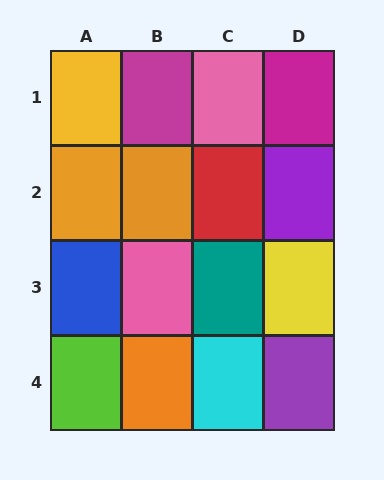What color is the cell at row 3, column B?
Pink.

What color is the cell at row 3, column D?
Yellow.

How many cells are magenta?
2 cells are magenta.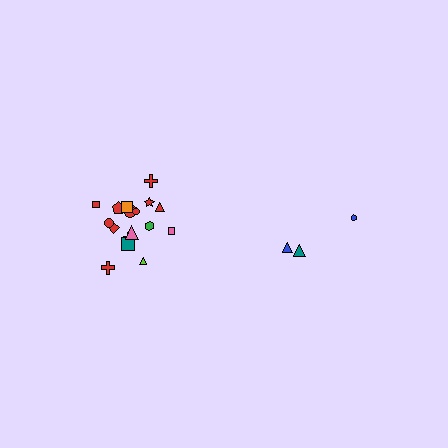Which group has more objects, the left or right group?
The left group.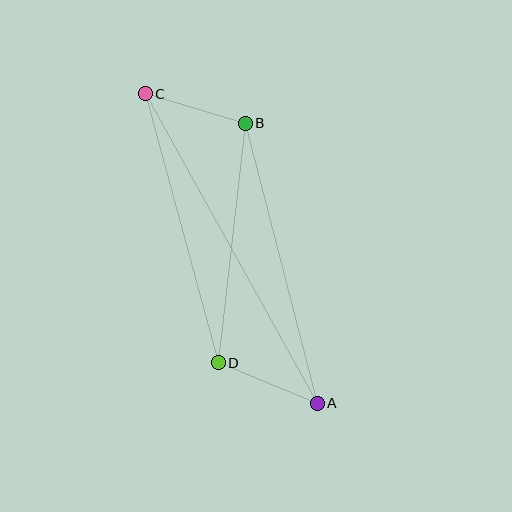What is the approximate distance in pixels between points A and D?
The distance between A and D is approximately 107 pixels.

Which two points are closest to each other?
Points B and C are closest to each other.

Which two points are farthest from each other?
Points A and C are farthest from each other.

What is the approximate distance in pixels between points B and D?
The distance between B and D is approximately 241 pixels.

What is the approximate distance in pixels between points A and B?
The distance between A and B is approximately 289 pixels.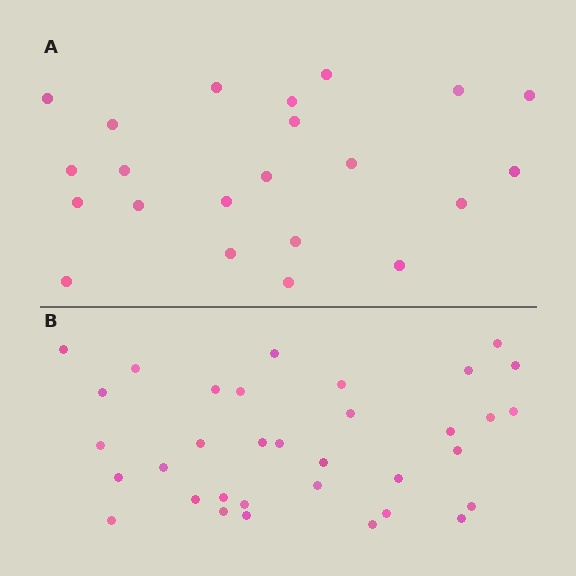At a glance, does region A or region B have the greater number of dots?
Region B (the bottom region) has more dots.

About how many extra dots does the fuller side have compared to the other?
Region B has roughly 12 or so more dots than region A.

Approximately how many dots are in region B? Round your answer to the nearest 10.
About 30 dots. (The exact count is 34, which rounds to 30.)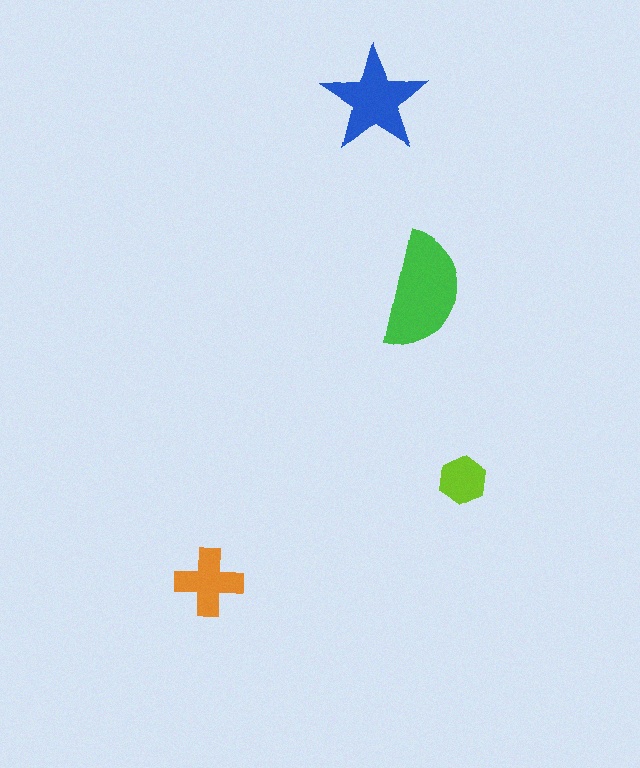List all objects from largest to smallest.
The green semicircle, the blue star, the orange cross, the lime hexagon.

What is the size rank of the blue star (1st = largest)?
2nd.